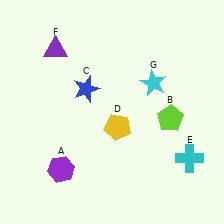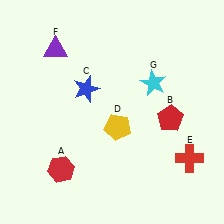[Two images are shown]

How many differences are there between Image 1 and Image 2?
There are 3 differences between the two images.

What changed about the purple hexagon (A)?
In Image 1, A is purple. In Image 2, it changed to red.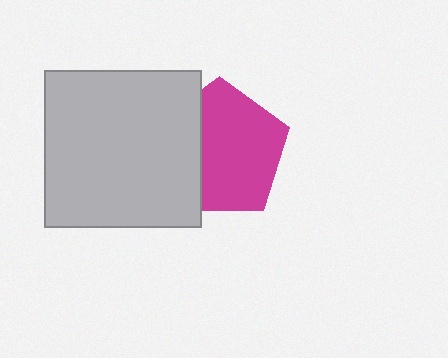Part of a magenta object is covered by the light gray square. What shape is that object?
It is a pentagon.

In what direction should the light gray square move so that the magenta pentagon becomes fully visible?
The light gray square should move left. That is the shortest direction to clear the overlap and leave the magenta pentagon fully visible.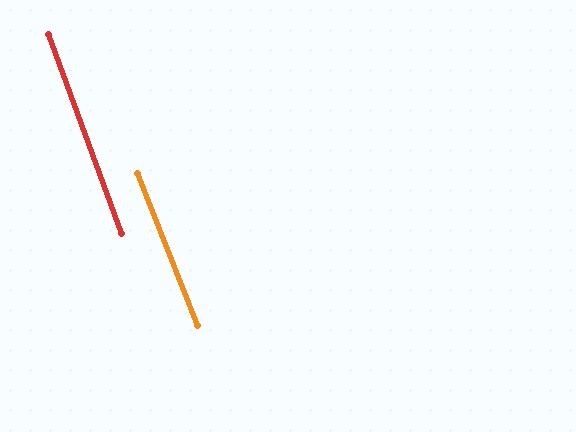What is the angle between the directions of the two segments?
Approximately 1 degree.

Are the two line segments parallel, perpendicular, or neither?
Parallel — their directions differ by only 1.2°.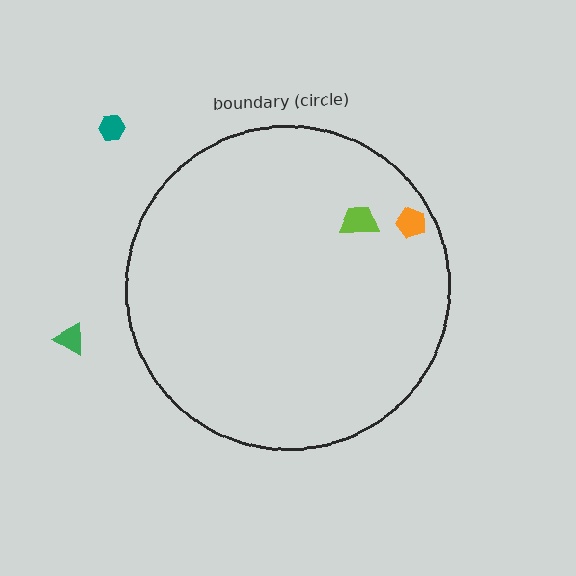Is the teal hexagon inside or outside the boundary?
Outside.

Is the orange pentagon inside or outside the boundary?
Inside.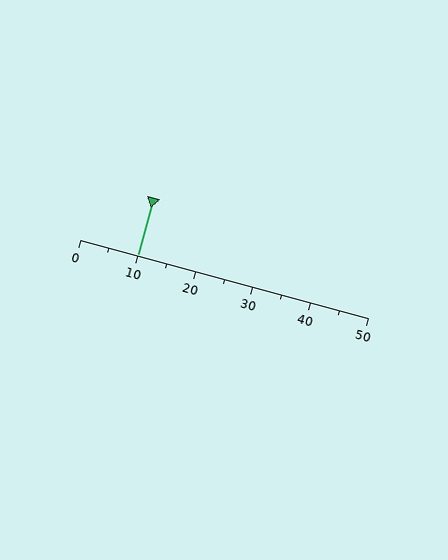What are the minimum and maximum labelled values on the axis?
The axis runs from 0 to 50.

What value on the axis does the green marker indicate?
The marker indicates approximately 10.